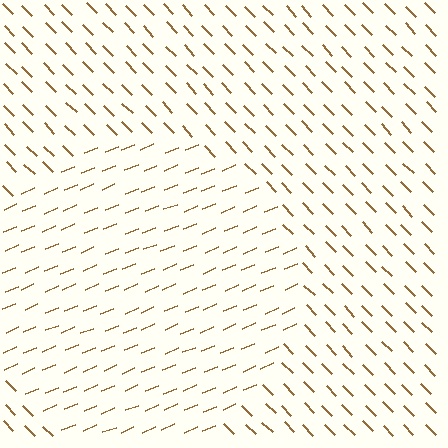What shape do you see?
I see a circle.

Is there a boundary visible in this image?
Yes, there is a texture boundary formed by a change in line orientation.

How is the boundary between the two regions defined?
The boundary is defined purely by a change in line orientation (approximately 68 degrees difference). All lines are the same color and thickness.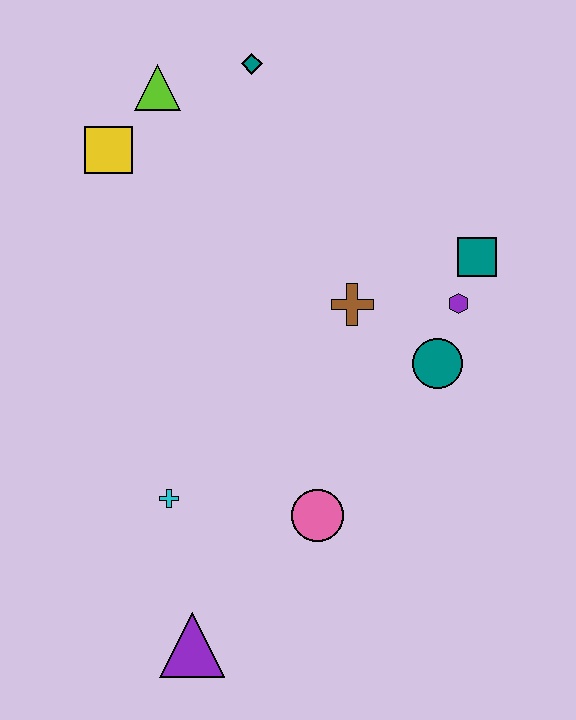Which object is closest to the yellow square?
The lime triangle is closest to the yellow square.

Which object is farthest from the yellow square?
The purple triangle is farthest from the yellow square.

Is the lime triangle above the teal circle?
Yes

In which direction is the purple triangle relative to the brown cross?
The purple triangle is below the brown cross.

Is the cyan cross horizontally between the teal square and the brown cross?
No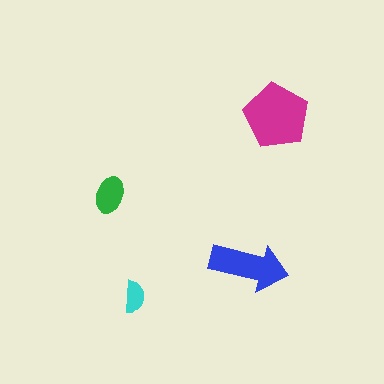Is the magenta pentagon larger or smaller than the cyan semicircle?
Larger.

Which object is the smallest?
The cyan semicircle.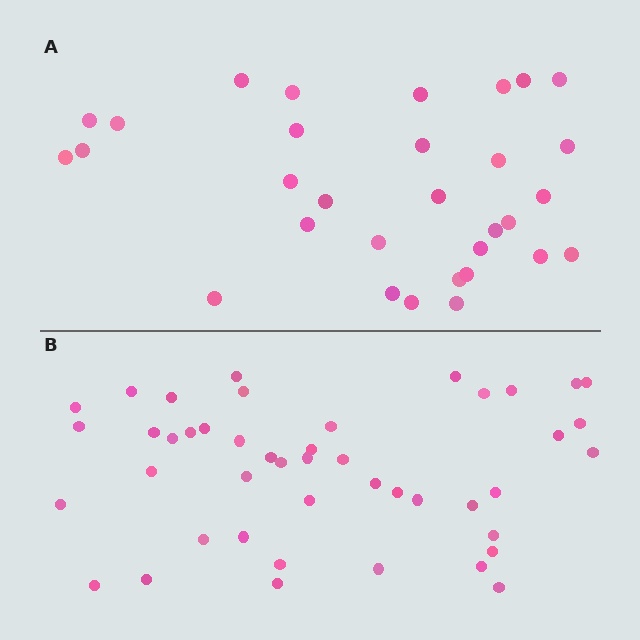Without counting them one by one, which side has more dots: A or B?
Region B (the bottom region) has more dots.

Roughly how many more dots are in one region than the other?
Region B has approximately 15 more dots than region A.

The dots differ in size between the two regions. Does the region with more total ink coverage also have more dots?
No. Region A has more total ink coverage because its dots are larger, but region B actually contains more individual dots. Total area can be misleading — the number of items is what matters here.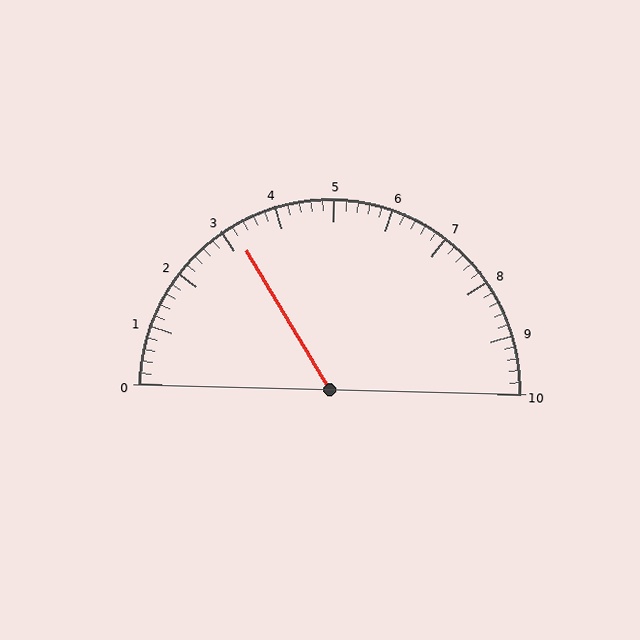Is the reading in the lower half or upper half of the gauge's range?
The reading is in the lower half of the range (0 to 10).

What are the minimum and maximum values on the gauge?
The gauge ranges from 0 to 10.